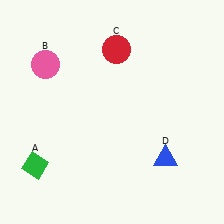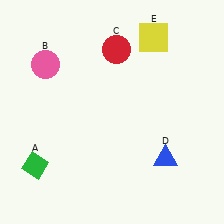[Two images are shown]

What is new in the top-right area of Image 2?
A yellow square (E) was added in the top-right area of Image 2.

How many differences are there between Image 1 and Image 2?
There is 1 difference between the two images.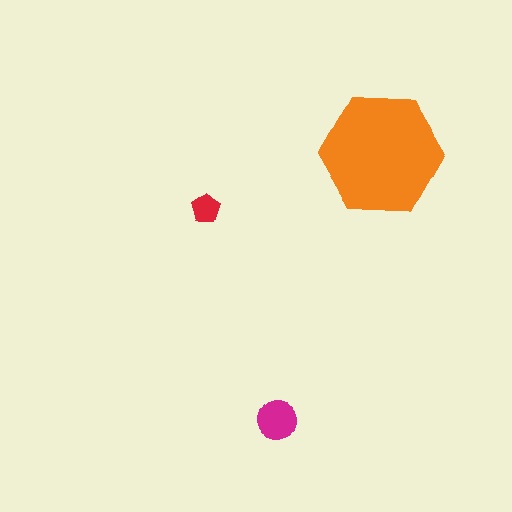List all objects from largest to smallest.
The orange hexagon, the magenta circle, the red pentagon.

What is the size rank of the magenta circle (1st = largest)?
2nd.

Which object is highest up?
The orange hexagon is topmost.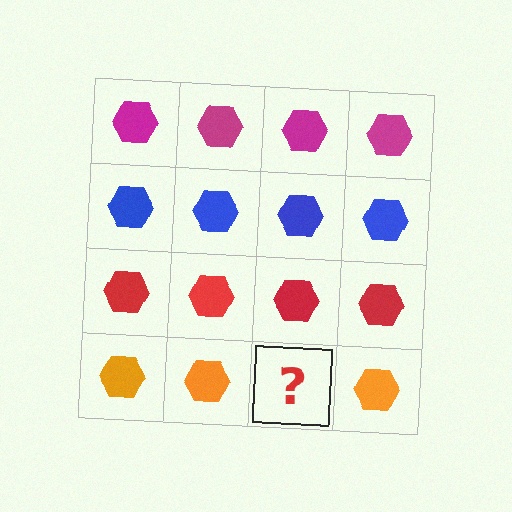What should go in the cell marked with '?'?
The missing cell should contain an orange hexagon.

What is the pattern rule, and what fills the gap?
The rule is that each row has a consistent color. The gap should be filled with an orange hexagon.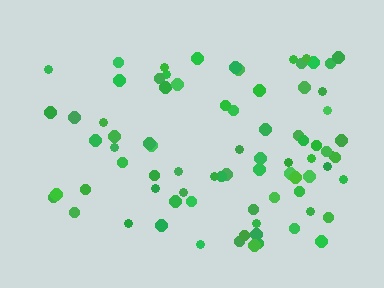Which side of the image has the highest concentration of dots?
The right.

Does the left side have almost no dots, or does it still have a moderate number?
Still a moderate number, just noticeably fewer than the right.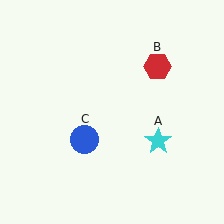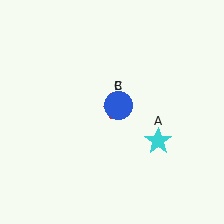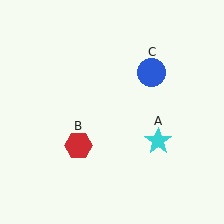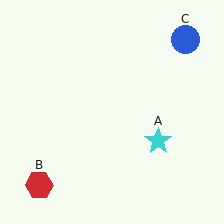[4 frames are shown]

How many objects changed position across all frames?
2 objects changed position: red hexagon (object B), blue circle (object C).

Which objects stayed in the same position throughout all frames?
Cyan star (object A) remained stationary.